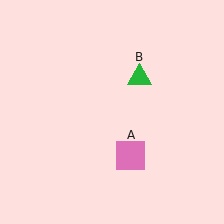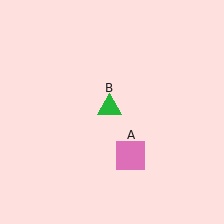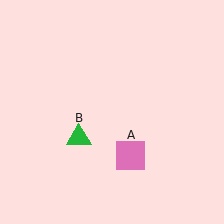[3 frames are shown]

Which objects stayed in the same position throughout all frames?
Pink square (object A) remained stationary.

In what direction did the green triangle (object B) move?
The green triangle (object B) moved down and to the left.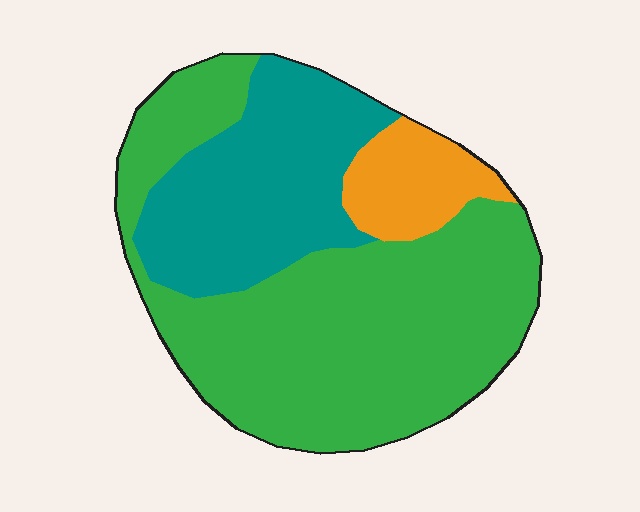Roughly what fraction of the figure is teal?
Teal takes up about one third (1/3) of the figure.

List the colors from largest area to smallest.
From largest to smallest: green, teal, orange.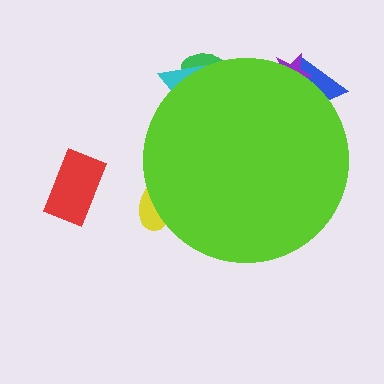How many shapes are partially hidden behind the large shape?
5 shapes are partially hidden.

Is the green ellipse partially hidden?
Yes, the green ellipse is partially hidden behind the lime circle.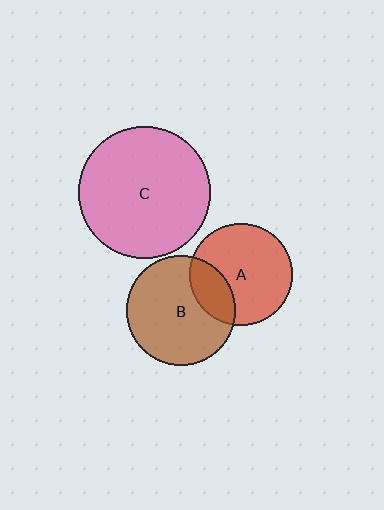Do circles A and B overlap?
Yes.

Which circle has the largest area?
Circle C (pink).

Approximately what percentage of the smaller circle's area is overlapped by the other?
Approximately 25%.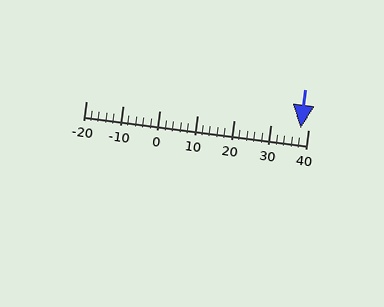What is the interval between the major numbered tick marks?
The major tick marks are spaced 10 units apart.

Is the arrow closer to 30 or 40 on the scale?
The arrow is closer to 40.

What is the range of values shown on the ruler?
The ruler shows values from -20 to 40.